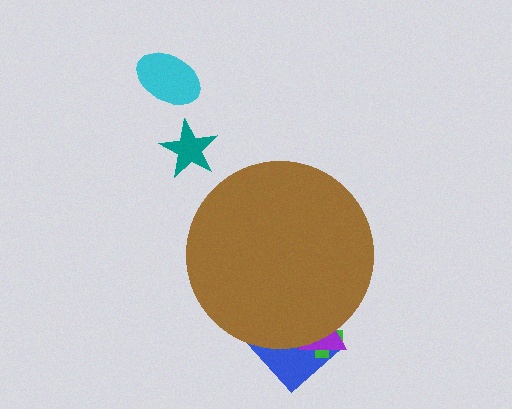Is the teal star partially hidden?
No, the teal star is fully visible.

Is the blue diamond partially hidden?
Yes, the blue diamond is partially hidden behind the brown circle.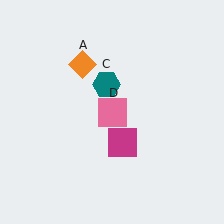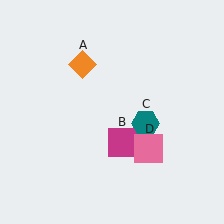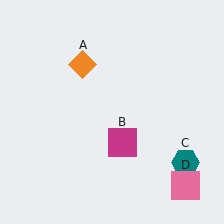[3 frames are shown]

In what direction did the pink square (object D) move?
The pink square (object D) moved down and to the right.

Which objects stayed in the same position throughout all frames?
Orange diamond (object A) and magenta square (object B) remained stationary.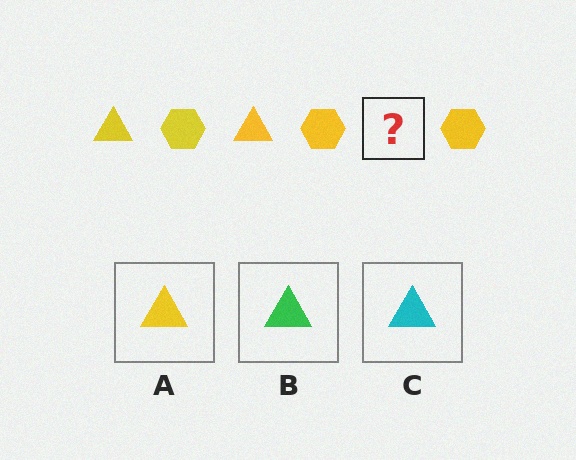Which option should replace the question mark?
Option A.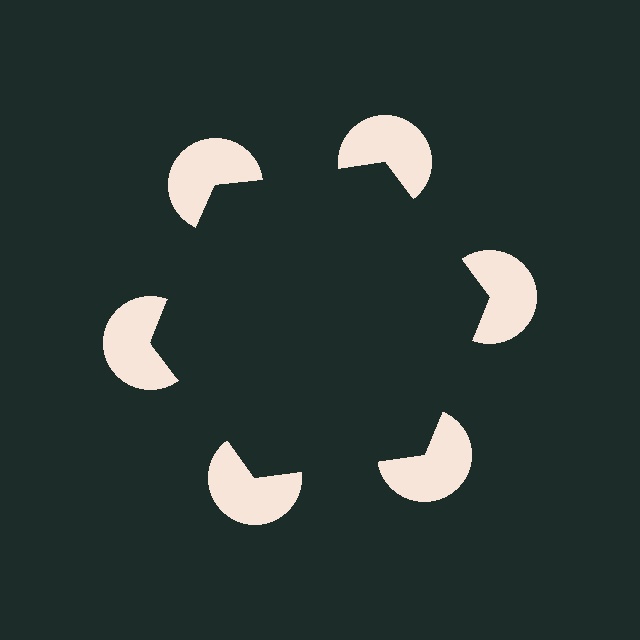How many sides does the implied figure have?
6 sides.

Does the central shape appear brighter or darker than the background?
It typically appears slightly darker than the background, even though no actual brightness change is drawn.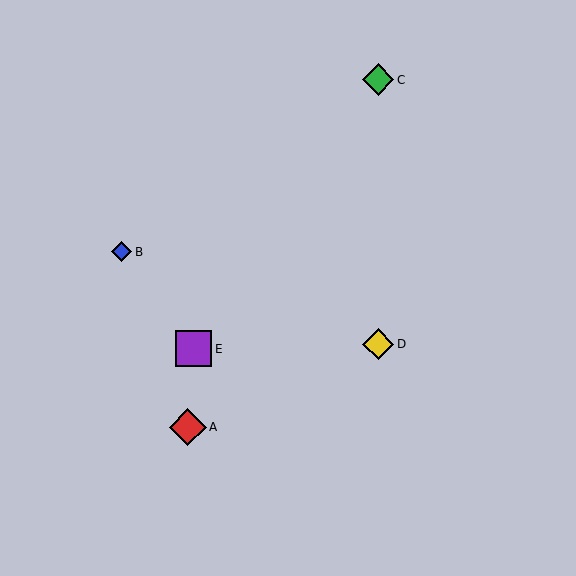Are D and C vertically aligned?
Yes, both are at x≈378.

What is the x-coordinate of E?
Object E is at x≈193.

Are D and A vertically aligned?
No, D is at x≈378 and A is at x≈188.